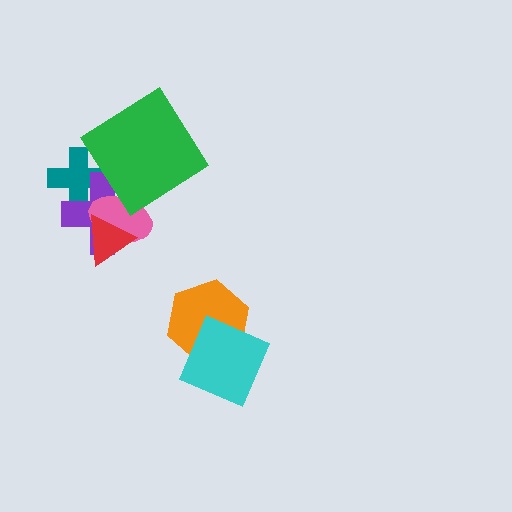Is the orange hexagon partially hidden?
Yes, it is partially covered by another shape.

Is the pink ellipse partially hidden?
Yes, it is partially covered by another shape.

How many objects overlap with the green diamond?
1 object overlaps with the green diamond.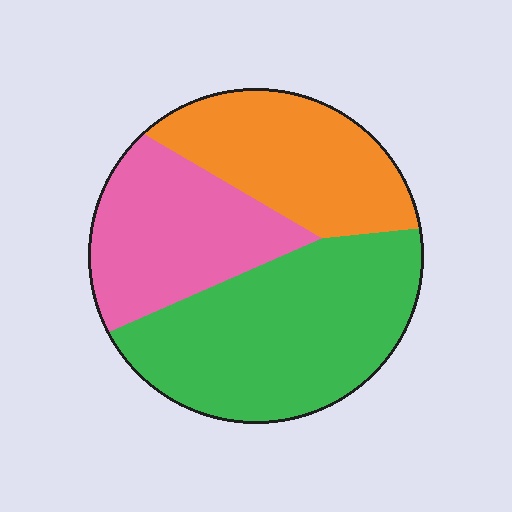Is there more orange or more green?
Green.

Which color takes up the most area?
Green, at roughly 45%.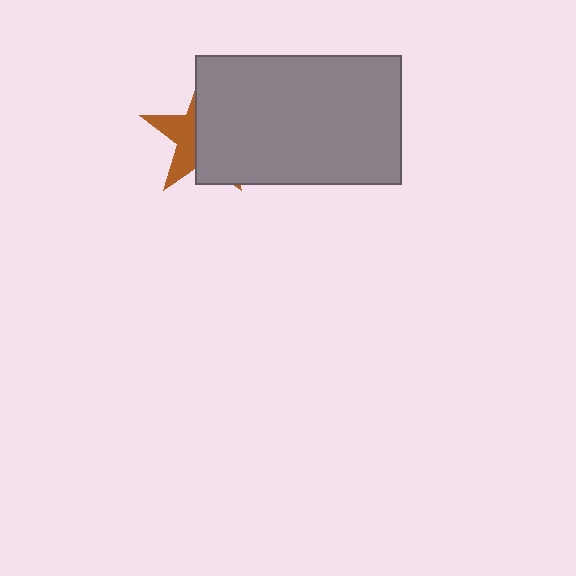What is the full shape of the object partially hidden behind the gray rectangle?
The partially hidden object is a brown star.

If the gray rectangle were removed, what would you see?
You would see the complete brown star.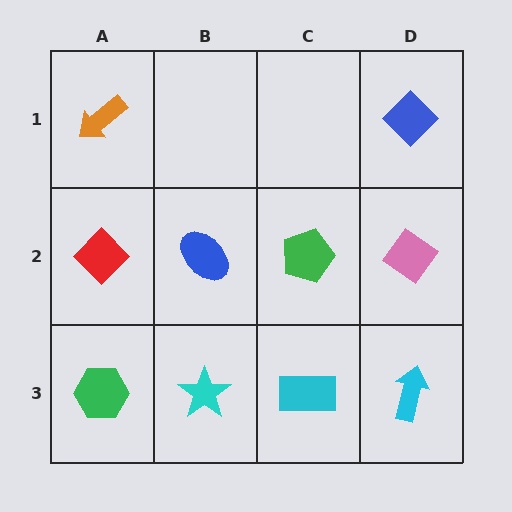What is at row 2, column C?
A green pentagon.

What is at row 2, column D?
A pink diamond.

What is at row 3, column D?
A cyan arrow.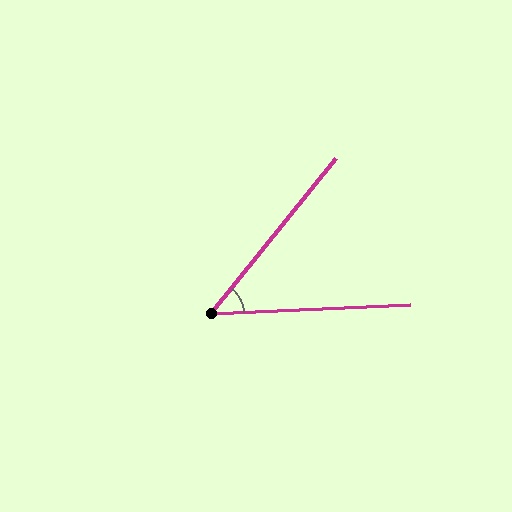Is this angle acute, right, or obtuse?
It is acute.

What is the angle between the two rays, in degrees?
Approximately 49 degrees.